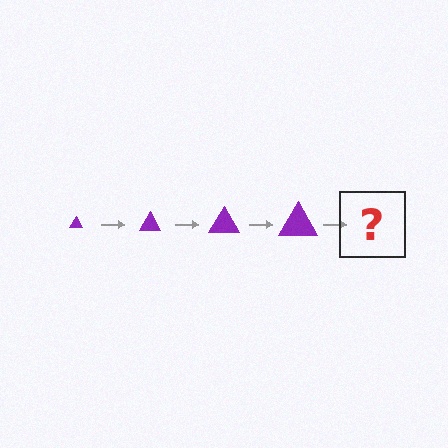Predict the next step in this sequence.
The next step is a purple triangle, larger than the previous one.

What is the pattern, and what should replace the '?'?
The pattern is that the triangle gets progressively larger each step. The '?' should be a purple triangle, larger than the previous one.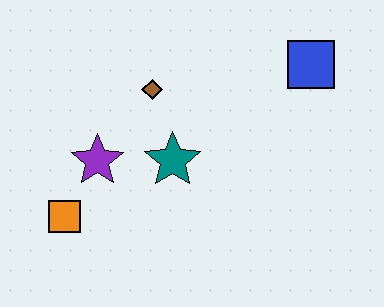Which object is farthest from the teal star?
The blue square is farthest from the teal star.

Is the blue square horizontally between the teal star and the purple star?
No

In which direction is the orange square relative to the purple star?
The orange square is below the purple star.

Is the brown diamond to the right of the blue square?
No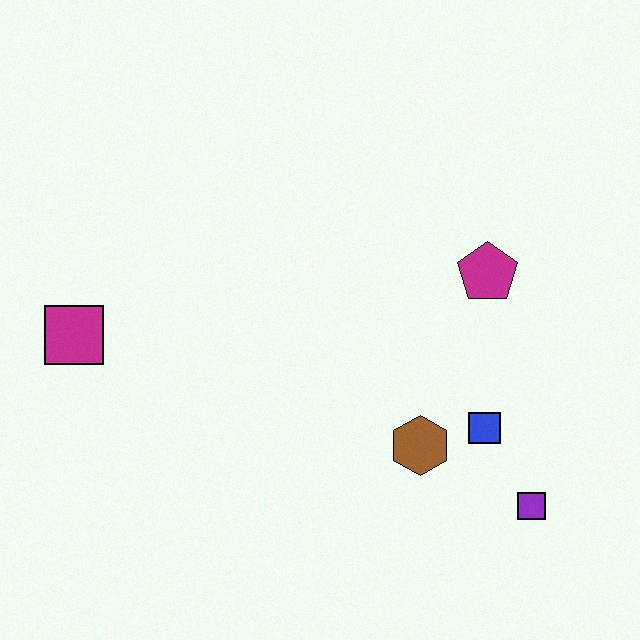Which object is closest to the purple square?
The blue square is closest to the purple square.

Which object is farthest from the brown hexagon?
The magenta square is farthest from the brown hexagon.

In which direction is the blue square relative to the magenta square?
The blue square is to the right of the magenta square.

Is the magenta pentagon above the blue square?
Yes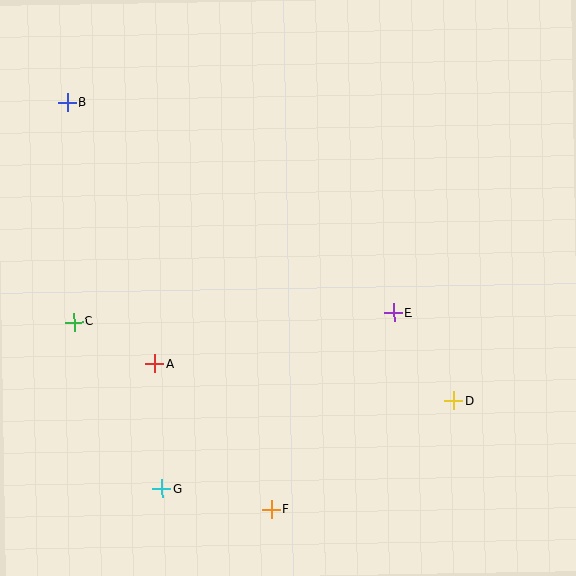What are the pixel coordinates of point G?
Point G is at (162, 489).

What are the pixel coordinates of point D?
Point D is at (453, 401).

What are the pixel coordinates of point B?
Point B is at (67, 102).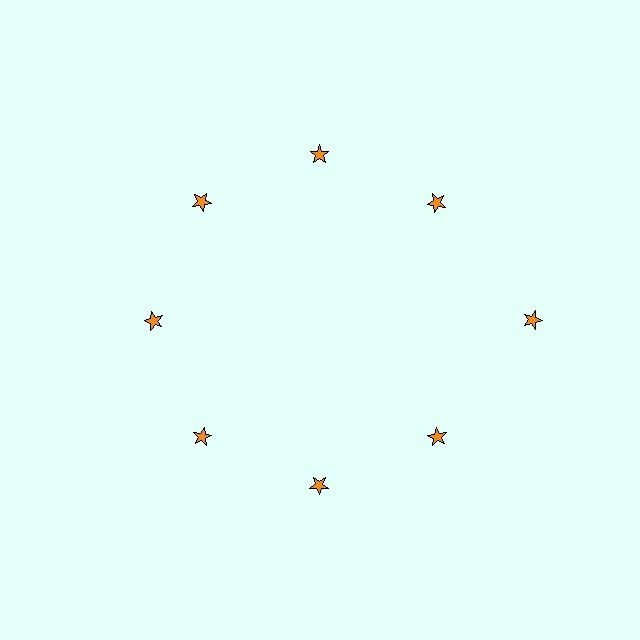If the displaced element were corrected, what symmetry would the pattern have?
It would have 8-fold rotational symmetry — the pattern would map onto itself every 45 degrees.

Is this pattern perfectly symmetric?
No. The 8 orange stars are arranged in a ring, but one element near the 3 o'clock position is pushed outward from the center, breaking the 8-fold rotational symmetry.